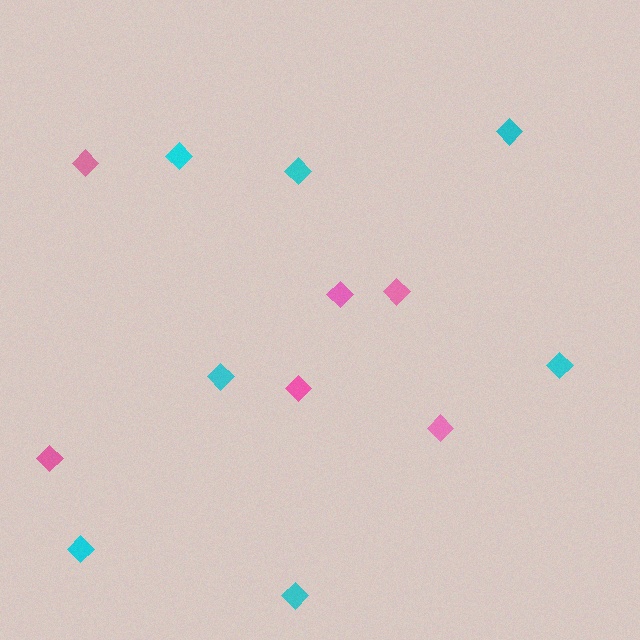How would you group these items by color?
There are 2 groups: one group of cyan diamonds (7) and one group of pink diamonds (6).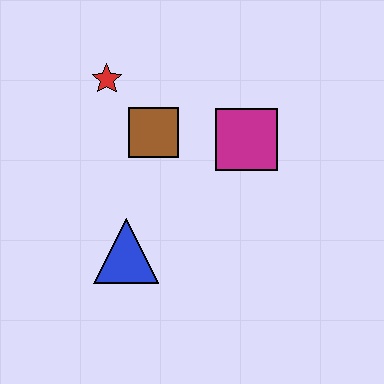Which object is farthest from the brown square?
The blue triangle is farthest from the brown square.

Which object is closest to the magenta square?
The brown square is closest to the magenta square.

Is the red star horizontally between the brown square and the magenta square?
No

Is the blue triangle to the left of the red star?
No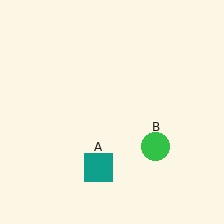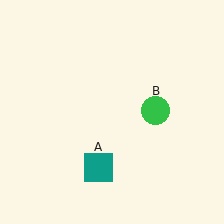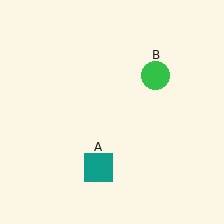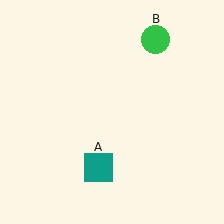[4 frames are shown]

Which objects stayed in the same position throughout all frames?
Teal square (object A) remained stationary.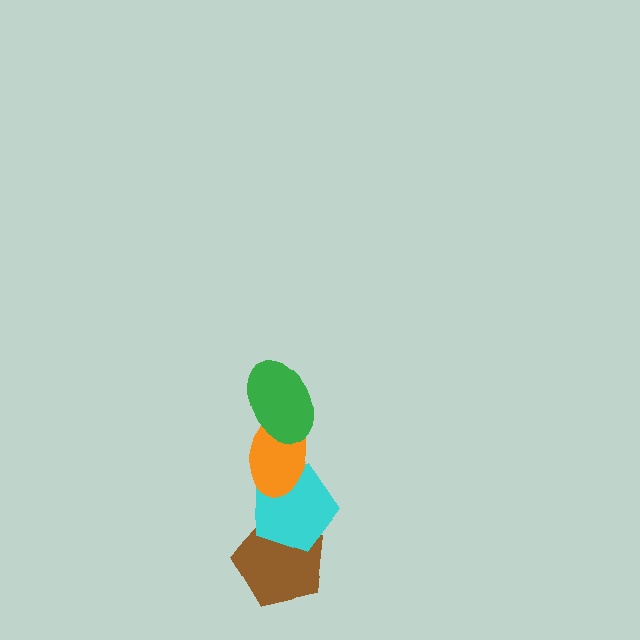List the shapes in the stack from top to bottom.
From top to bottom: the green ellipse, the orange ellipse, the cyan pentagon, the brown pentagon.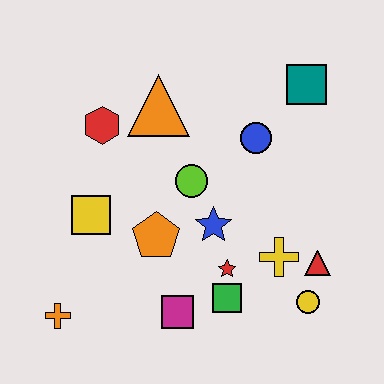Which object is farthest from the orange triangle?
The yellow circle is farthest from the orange triangle.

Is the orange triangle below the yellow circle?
No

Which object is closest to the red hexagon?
The orange triangle is closest to the red hexagon.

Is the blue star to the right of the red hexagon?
Yes